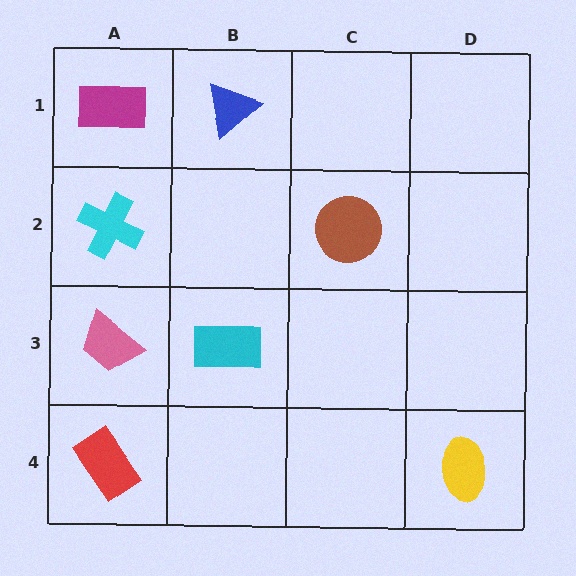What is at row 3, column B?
A cyan rectangle.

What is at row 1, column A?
A magenta rectangle.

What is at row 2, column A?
A cyan cross.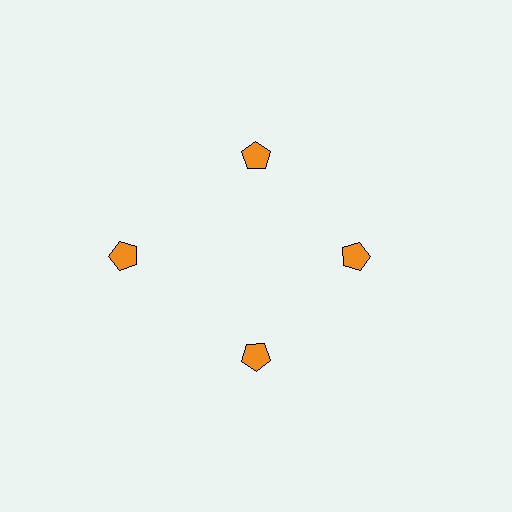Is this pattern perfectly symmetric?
No. The 4 orange pentagons are arranged in a ring, but one element near the 9 o'clock position is pushed outward from the center, breaking the 4-fold rotational symmetry.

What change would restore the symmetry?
The symmetry would be restored by moving it inward, back onto the ring so that all 4 pentagons sit at equal angles and equal distance from the center.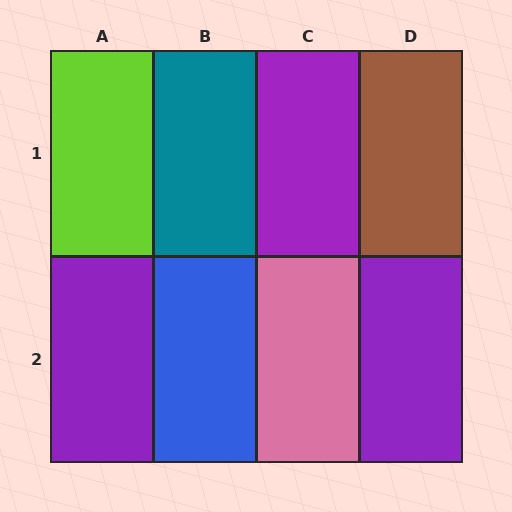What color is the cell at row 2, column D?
Purple.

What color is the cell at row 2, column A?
Purple.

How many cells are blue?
1 cell is blue.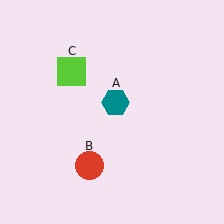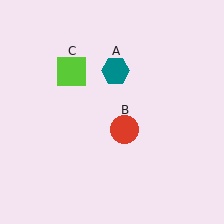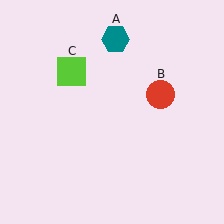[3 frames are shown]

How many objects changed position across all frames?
2 objects changed position: teal hexagon (object A), red circle (object B).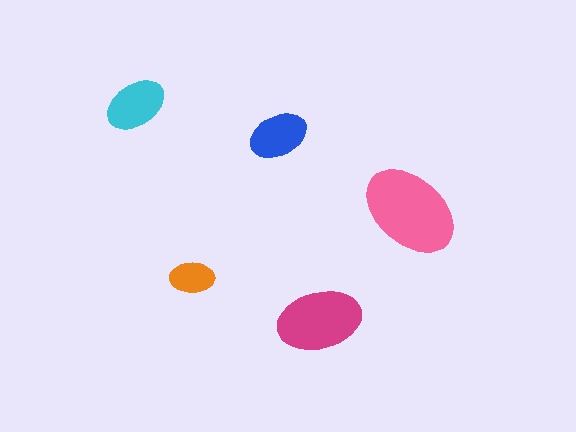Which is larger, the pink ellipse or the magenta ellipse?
The pink one.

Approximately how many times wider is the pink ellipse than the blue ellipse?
About 1.5 times wider.